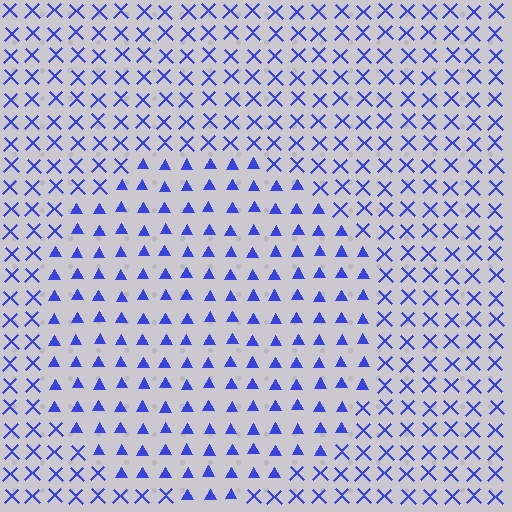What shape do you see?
I see a circle.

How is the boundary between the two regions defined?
The boundary is defined by a change in element shape: triangles inside vs. X marks outside. All elements share the same color and spacing.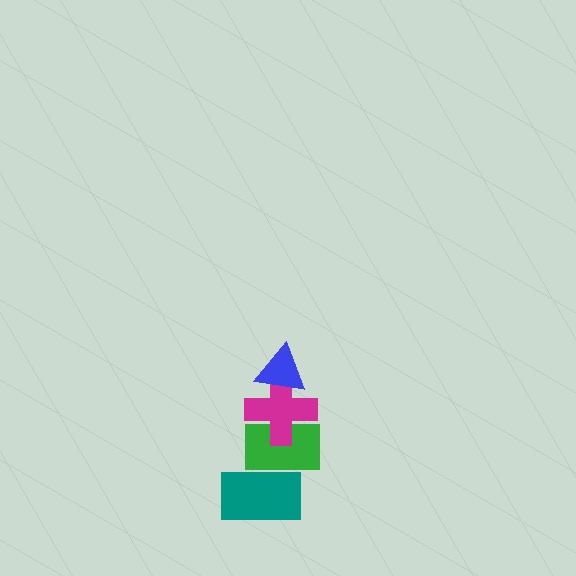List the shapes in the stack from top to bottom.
From top to bottom: the blue triangle, the magenta cross, the green rectangle, the teal rectangle.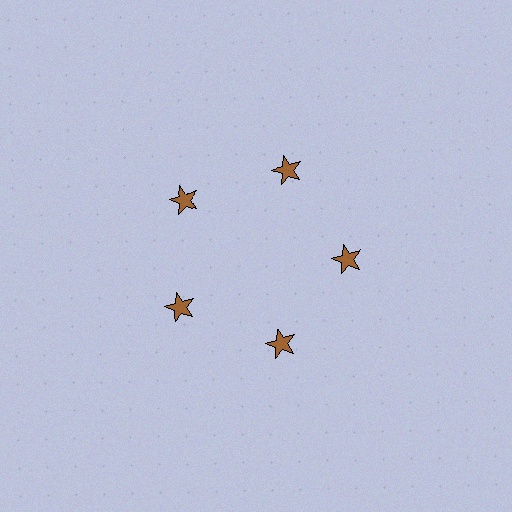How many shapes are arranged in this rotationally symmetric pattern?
There are 5 shapes, arranged in 5 groups of 1.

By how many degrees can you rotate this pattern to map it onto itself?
The pattern maps onto itself every 72 degrees of rotation.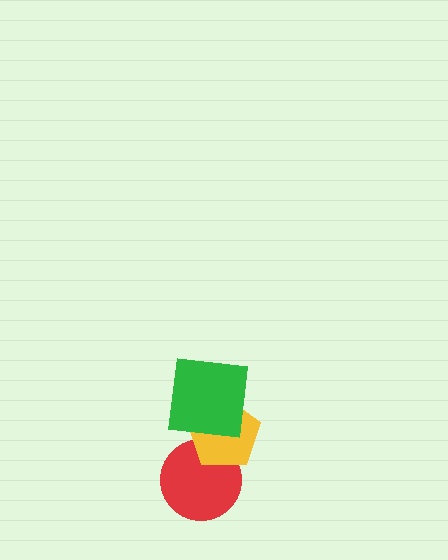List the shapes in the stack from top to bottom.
From top to bottom: the green square, the yellow pentagon, the red circle.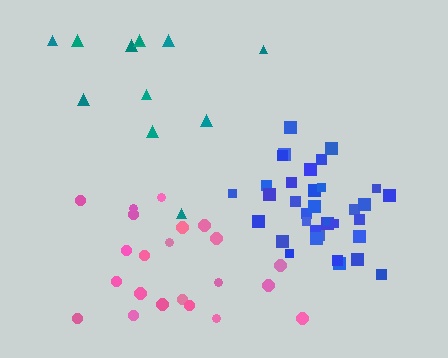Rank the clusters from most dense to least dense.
blue, pink, teal.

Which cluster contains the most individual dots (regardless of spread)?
Blue (35).